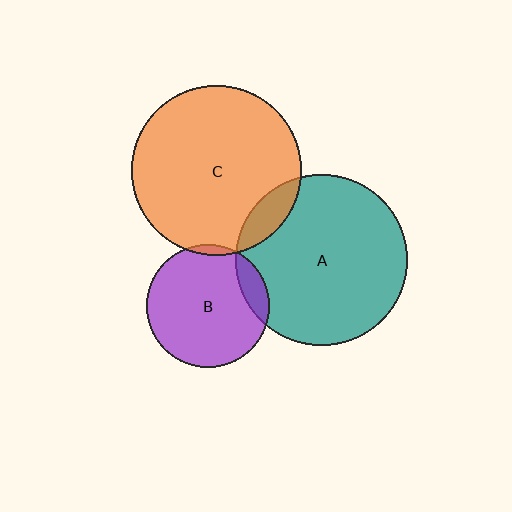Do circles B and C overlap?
Yes.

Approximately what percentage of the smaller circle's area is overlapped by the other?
Approximately 5%.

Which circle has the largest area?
Circle A (teal).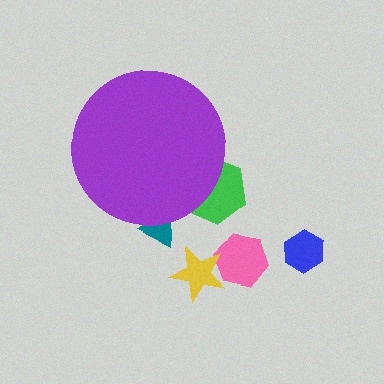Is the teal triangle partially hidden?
Yes, the teal triangle is partially hidden behind the purple circle.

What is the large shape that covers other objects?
A purple circle.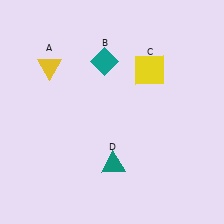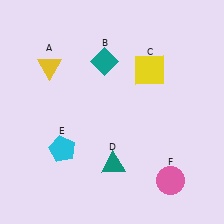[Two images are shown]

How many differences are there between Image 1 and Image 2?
There are 2 differences between the two images.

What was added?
A cyan pentagon (E), a pink circle (F) were added in Image 2.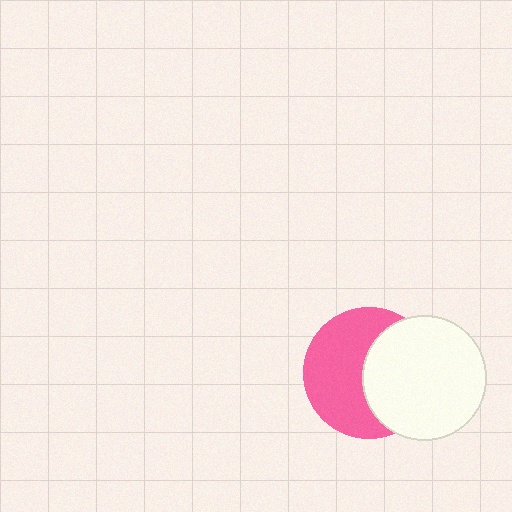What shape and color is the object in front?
The object in front is a white circle.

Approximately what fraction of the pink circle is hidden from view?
Roughly 44% of the pink circle is hidden behind the white circle.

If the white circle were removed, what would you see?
You would see the complete pink circle.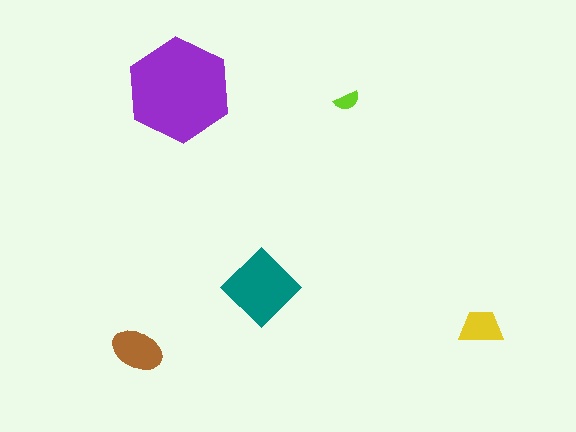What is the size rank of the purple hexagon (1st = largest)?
1st.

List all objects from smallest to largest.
The lime semicircle, the yellow trapezoid, the brown ellipse, the teal diamond, the purple hexagon.